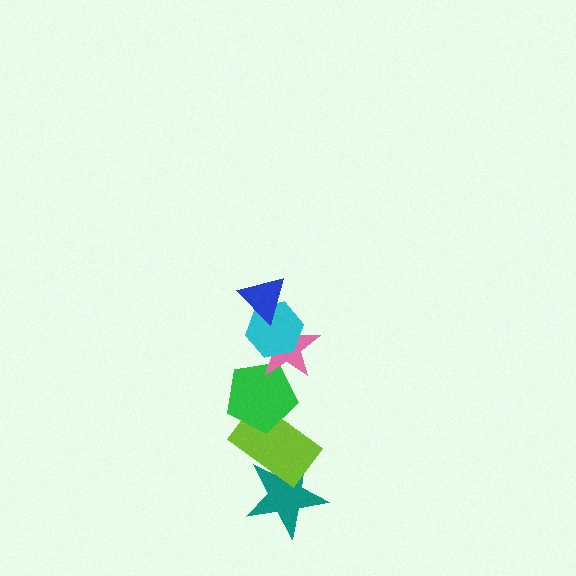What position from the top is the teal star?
The teal star is 6th from the top.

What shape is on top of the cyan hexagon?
The blue triangle is on top of the cyan hexagon.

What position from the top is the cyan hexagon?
The cyan hexagon is 2nd from the top.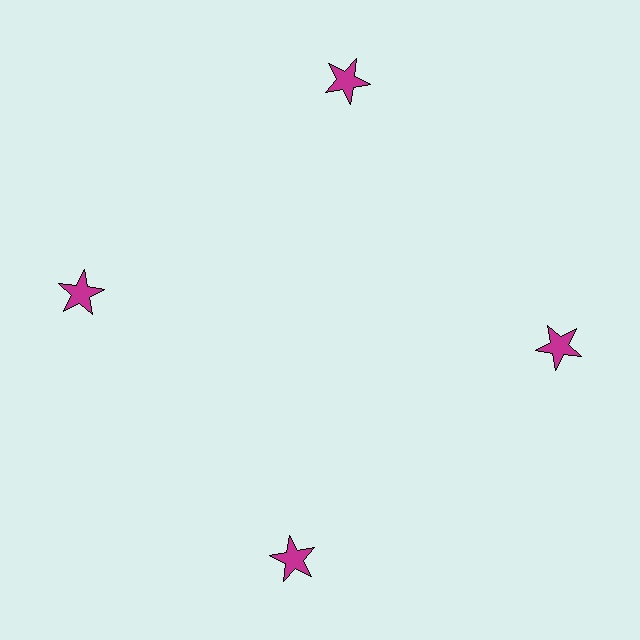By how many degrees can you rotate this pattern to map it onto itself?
The pattern maps onto itself every 90 degrees of rotation.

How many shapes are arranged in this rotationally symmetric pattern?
There are 4 shapes, arranged in 4 groups of 1.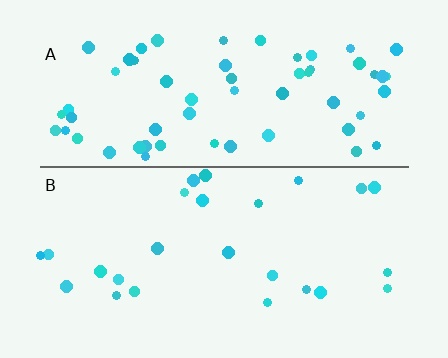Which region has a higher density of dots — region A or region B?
A (the top).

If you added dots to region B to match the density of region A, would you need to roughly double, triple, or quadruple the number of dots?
Approximately double.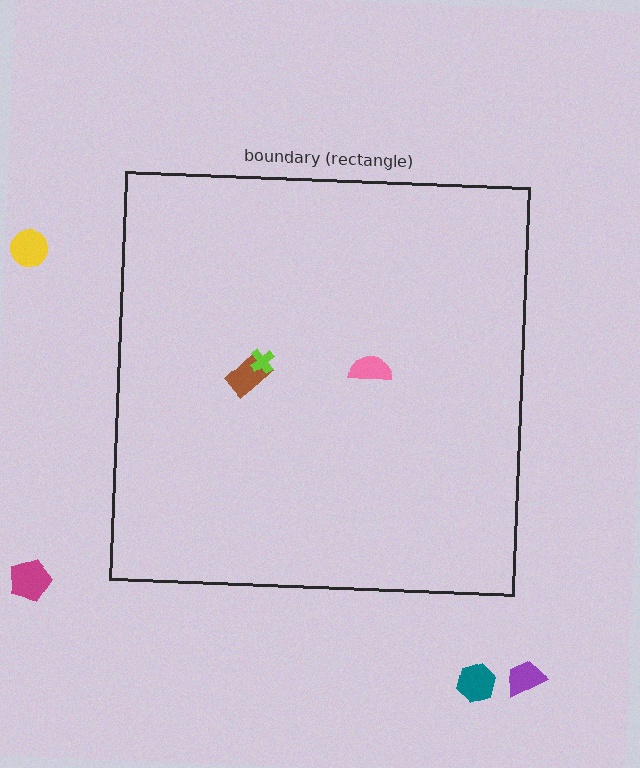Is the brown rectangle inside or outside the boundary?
Inside.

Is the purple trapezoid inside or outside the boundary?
Outside.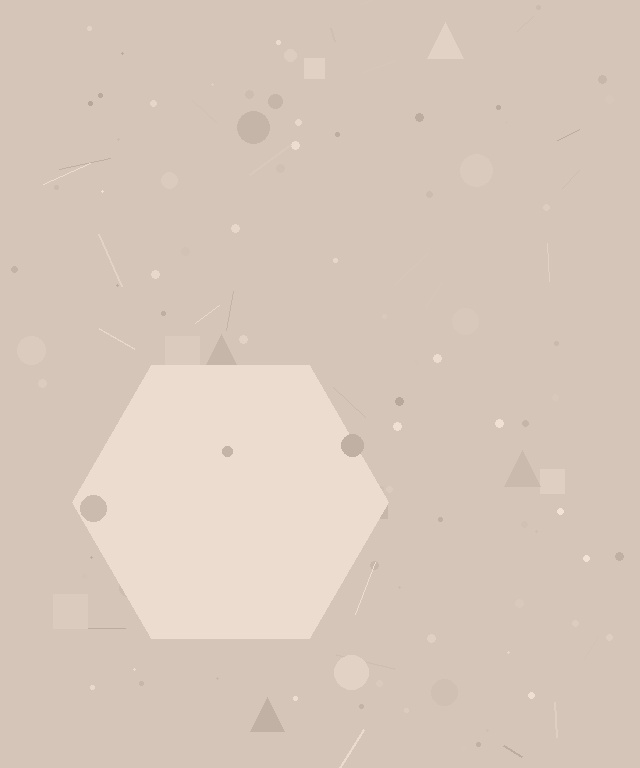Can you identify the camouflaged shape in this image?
The camouflaged shape is a hexagon.